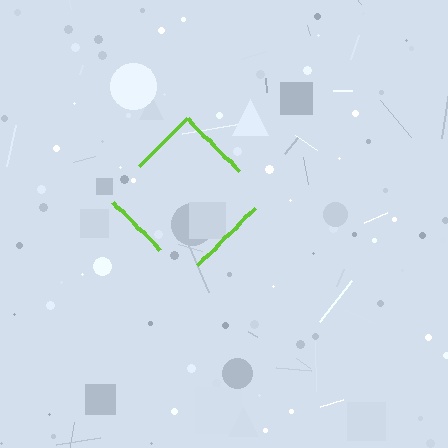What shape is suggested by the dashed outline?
The dashed outline suggests a diamond.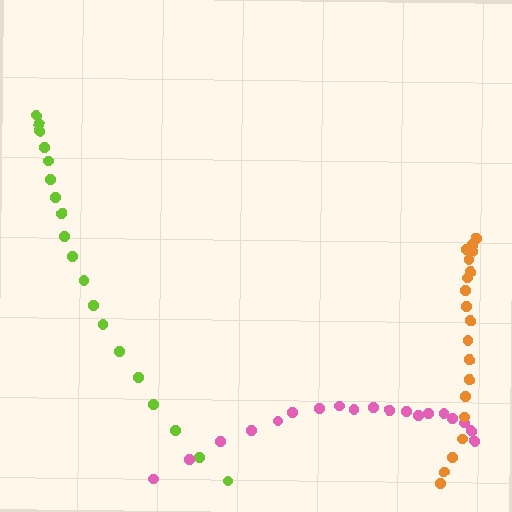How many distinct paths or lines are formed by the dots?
There are 3 distinct paths.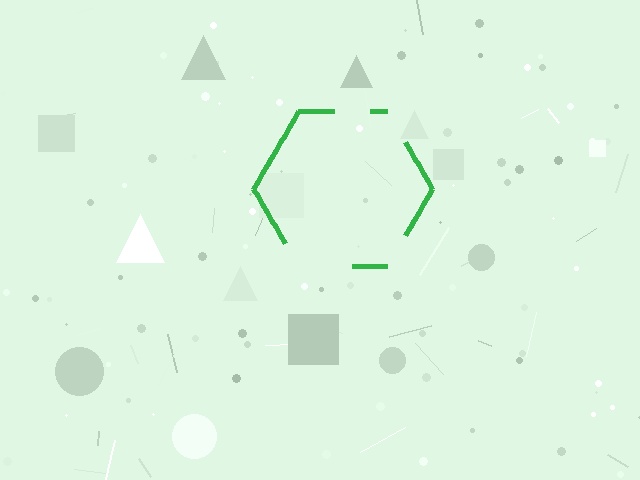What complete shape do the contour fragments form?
The contour fragments form a hexagon.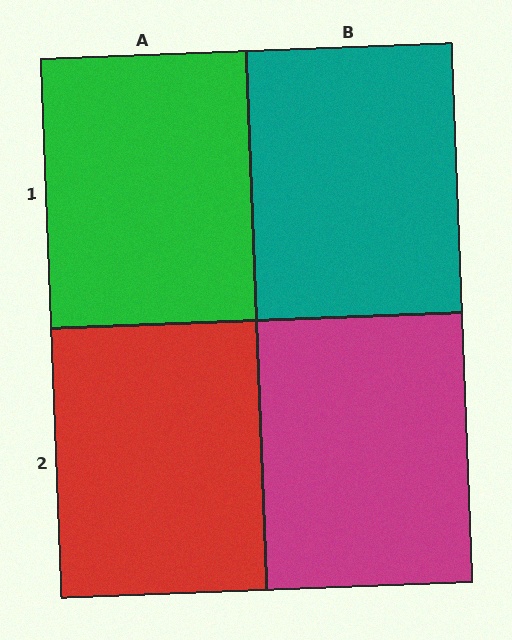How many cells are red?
1 cell is red.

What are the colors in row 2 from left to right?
Red, magenta.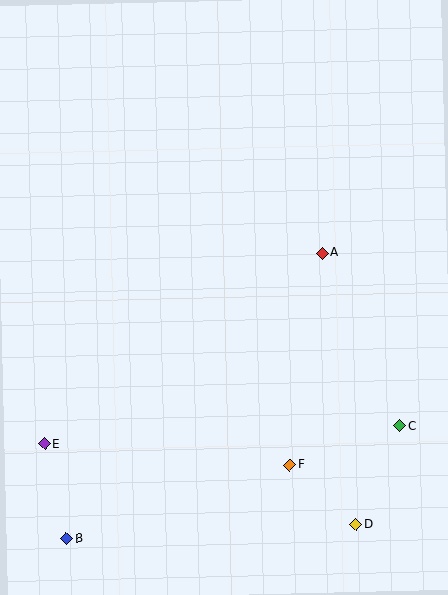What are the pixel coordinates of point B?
Point B is at (66, 539).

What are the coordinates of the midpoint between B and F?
The midpoint between B and F is at (178, 502).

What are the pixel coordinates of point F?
Point F is at (289, 465).